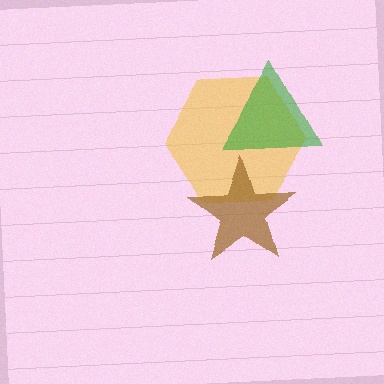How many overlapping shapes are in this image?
There are 3 overlapping shapes in the image.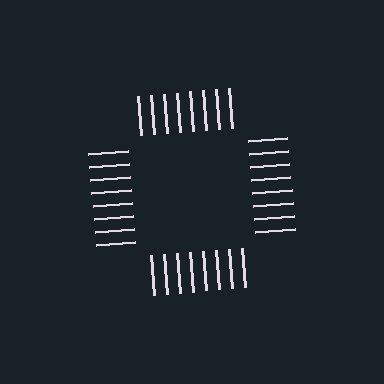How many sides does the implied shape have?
4 sides — the line-ends trace a square.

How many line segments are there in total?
32 — 8 along each of the 4 edges.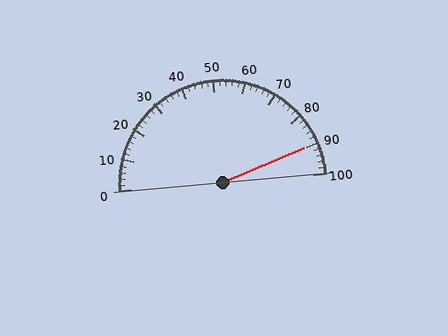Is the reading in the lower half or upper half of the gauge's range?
The reading is in the upper half of the range (0 to 100).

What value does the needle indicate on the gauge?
The needle indicates approximately 90.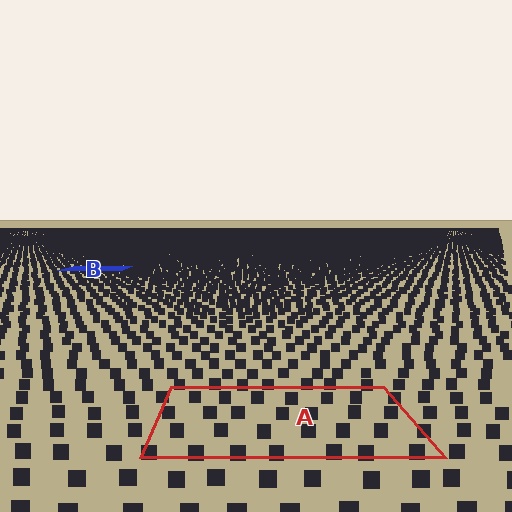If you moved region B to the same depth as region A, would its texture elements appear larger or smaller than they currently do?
They would appear larger. At a closer depth, the same texture elements are projected at a bigger on-screen size.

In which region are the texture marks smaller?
The texture marks are smaller in region B, because it is farther away.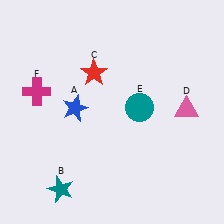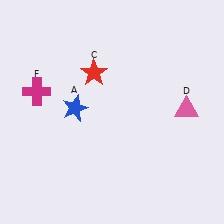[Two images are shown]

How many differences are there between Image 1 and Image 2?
There are 2 differences between the two images.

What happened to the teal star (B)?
The teal star (B) was removed in Image 2. It was in the bottom-left area of Image 1.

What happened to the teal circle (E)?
The teal circle (E) was removed in Image 2. It was in the top-right area of Image 1.